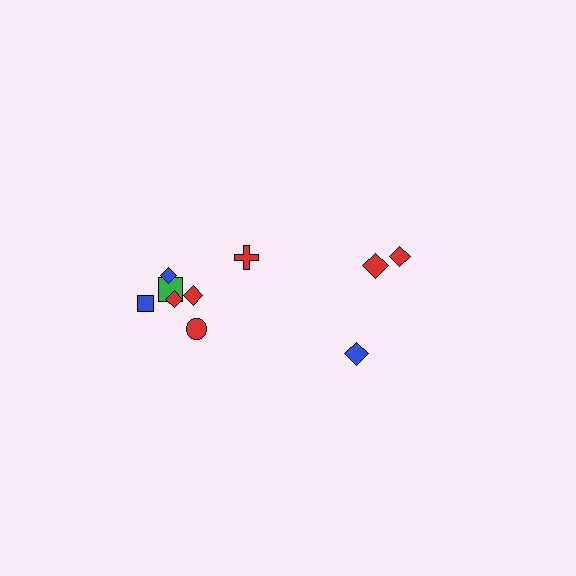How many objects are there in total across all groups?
There are 10 objects.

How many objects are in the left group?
There are 7 objects.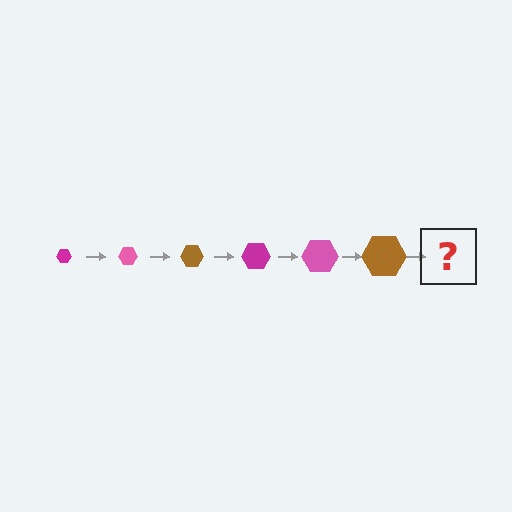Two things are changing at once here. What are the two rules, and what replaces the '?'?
The two rules are that the hexagon grows larger each step and the color cycles through magenta, pink, and brown. The '?' should be a magenta hexagon, larger than the previous one.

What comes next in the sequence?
The next element should be a magenta hexagon, larger than the previous one.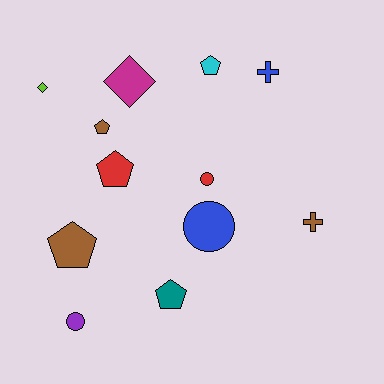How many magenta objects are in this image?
There is 1 magenta object.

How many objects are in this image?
There are 12 objects.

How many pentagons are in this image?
There are 5 pentagons.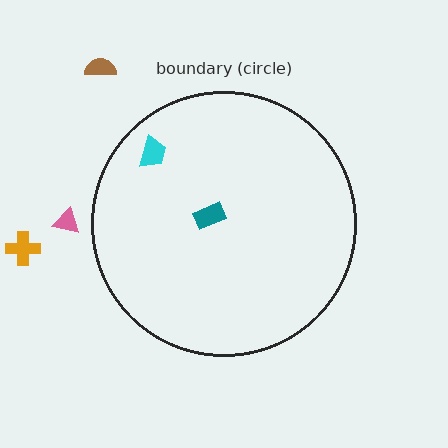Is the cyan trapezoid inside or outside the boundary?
Inside.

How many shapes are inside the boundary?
2 inside, 3 outside.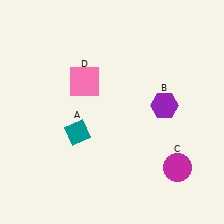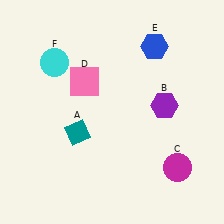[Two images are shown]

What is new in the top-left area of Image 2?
A cyan circle (F) was added in the top-left area of Image 2.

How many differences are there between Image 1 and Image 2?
There are 2 differences between the two images.